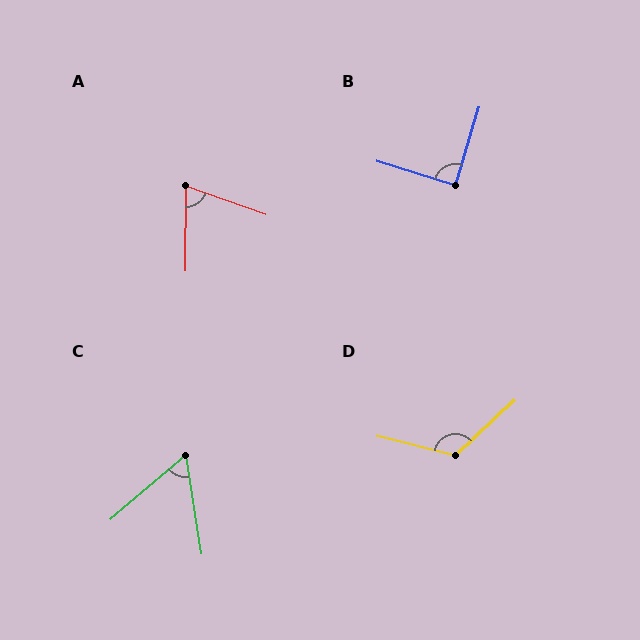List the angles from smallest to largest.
C (59°), A (71°), B (89°), D (124°).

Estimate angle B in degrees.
Approximately 89 degrees.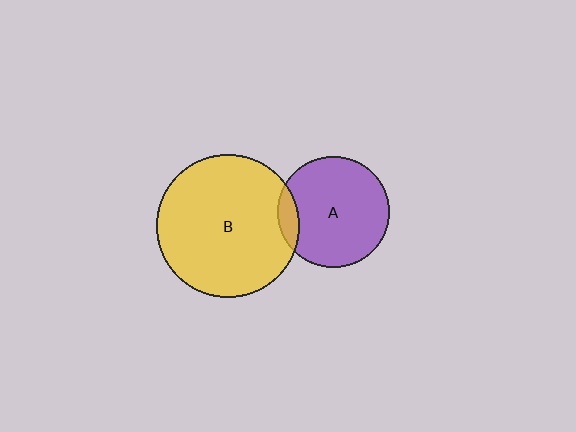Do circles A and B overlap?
Yes.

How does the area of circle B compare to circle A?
Approximately 1.6 times.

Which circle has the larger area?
Circle B (yellow).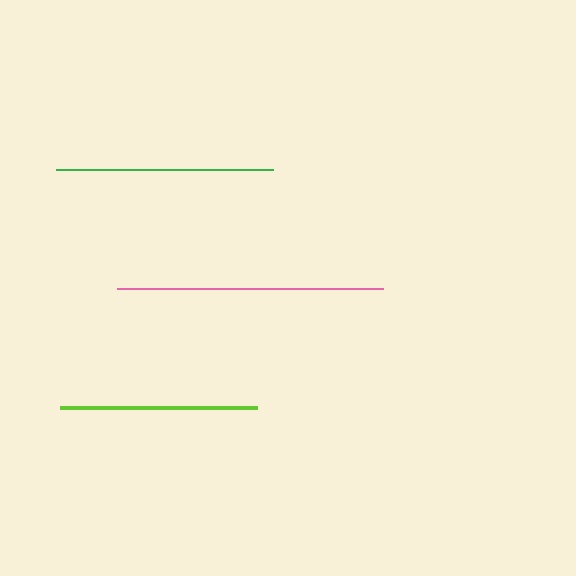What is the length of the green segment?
The green segment is approximately 217 pixels long.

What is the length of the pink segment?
The pink segment is approximately 266 pixels long.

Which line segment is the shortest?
The lime line is the shortest at approximately 196 pixels.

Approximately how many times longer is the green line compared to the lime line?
The green line is approximately 1.1 times the length of the lime line.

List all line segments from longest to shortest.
From longest to shortest: pink, green, lime.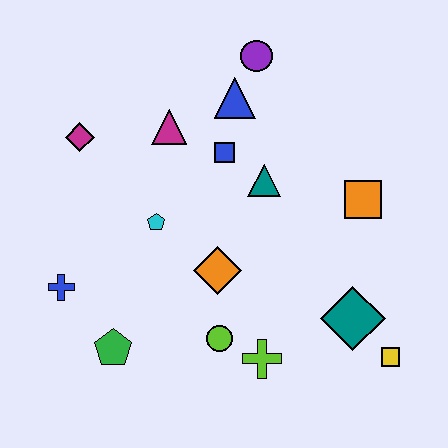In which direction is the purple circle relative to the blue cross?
The purple circle is above the blue cross.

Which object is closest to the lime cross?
The lime circle is closest to the lime cross.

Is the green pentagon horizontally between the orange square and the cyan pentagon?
No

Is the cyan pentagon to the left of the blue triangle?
Yes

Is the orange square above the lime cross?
Yes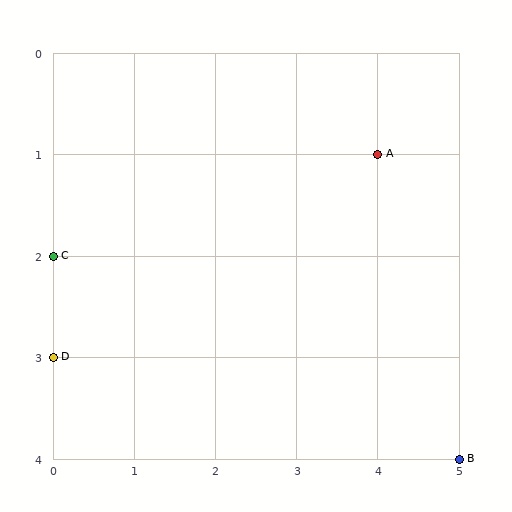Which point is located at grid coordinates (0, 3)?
Point D is at (0, 3).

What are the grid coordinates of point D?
Point D is at grid coordinates (0, 3).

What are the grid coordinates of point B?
Point B is at grid coordinates (5, 4).